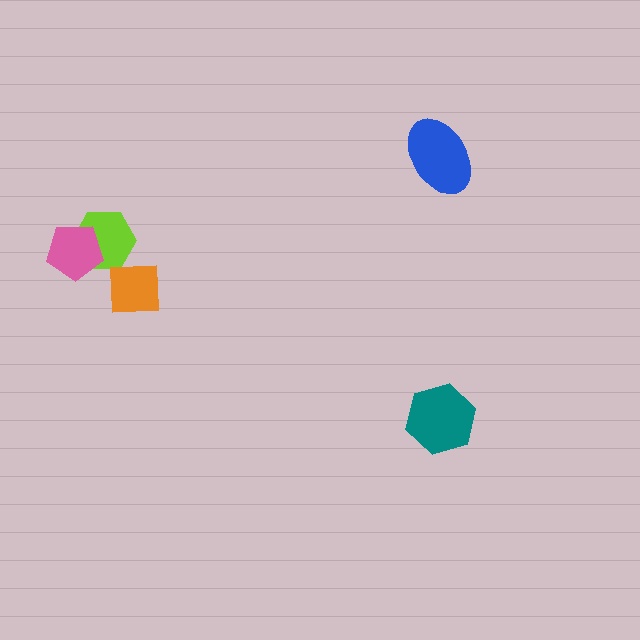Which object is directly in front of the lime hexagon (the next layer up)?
The orange square is directly in front of the lime hexagon.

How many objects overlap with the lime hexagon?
2 objects overlap with the lime hexagon.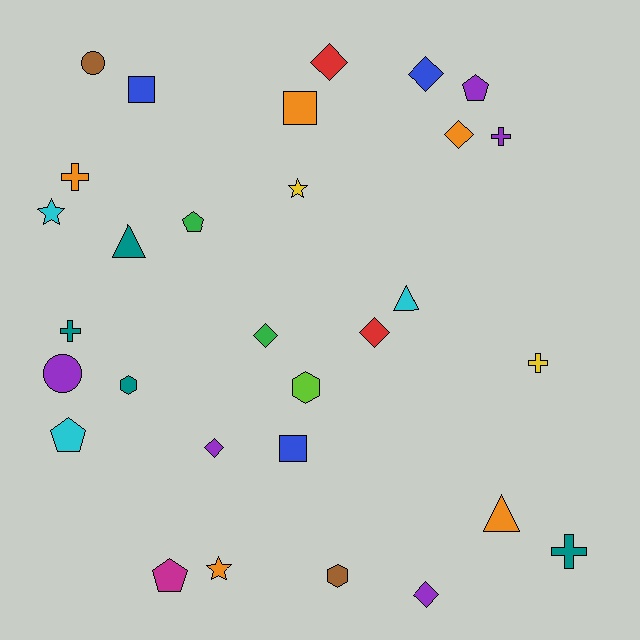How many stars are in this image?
There are 3 stars.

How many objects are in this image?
There are 30 objects.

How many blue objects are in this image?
There are 3 blue objects.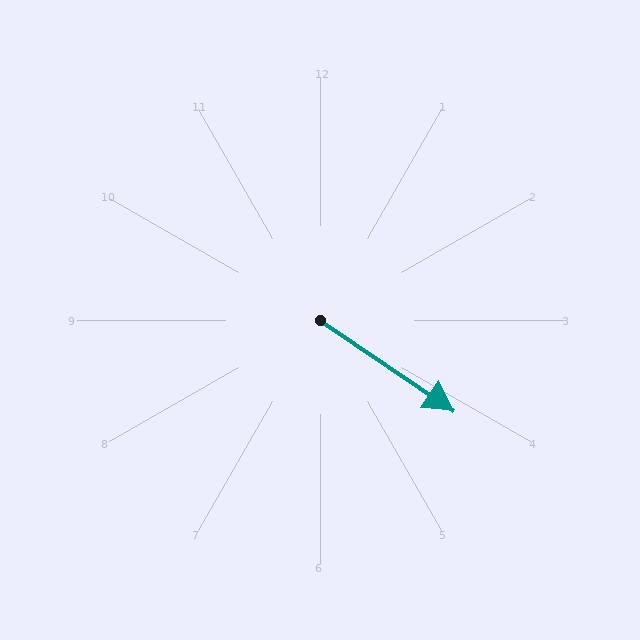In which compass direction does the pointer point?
Southeast.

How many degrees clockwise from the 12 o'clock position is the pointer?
Approximately 124 degrees.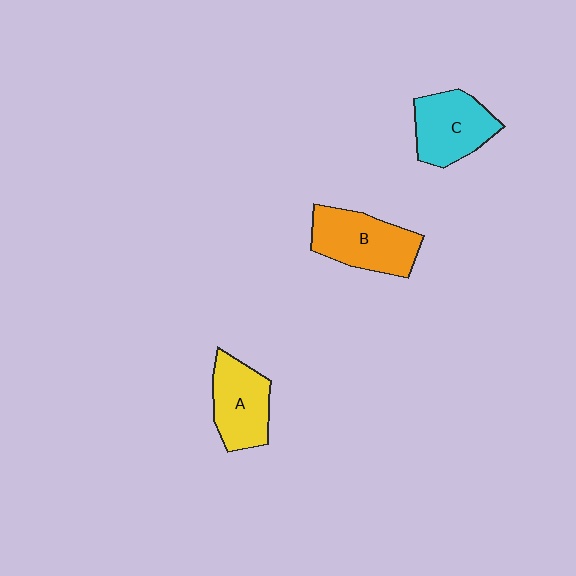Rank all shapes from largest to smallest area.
From largest to smallest: B (orange), C (cyan), A (yellow).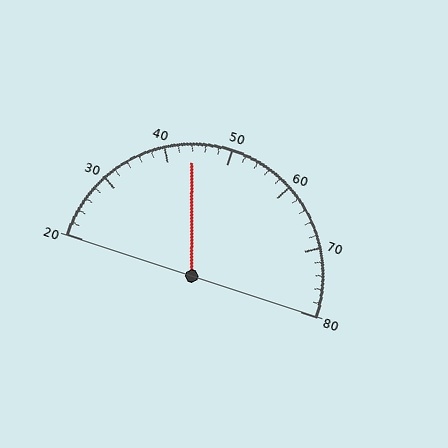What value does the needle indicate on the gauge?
The needle indicates approximately 44.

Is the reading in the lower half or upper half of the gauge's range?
The reading is in the lower half of the range (20 to 80).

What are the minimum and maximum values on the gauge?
The gauge ranges from 20 to 80.